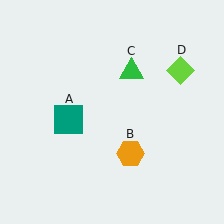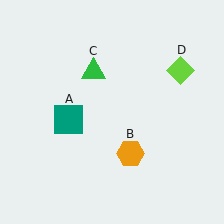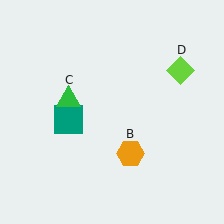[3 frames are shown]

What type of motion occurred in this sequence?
The green triangle (object C) rotated counterclockwise around the center of the scene.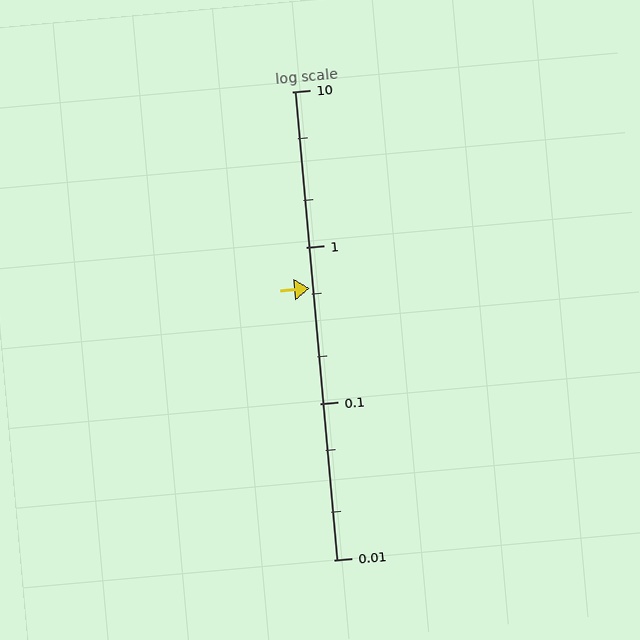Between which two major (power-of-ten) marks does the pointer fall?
The pointer is between 0.1 and 1.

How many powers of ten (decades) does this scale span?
The scale spans 3 decades, from 0.01 to 10.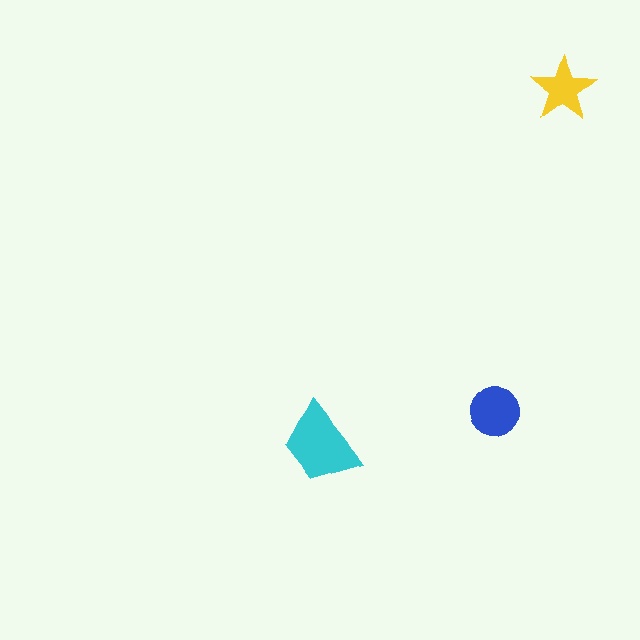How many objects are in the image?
There are 3 objects in the image.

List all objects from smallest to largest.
The yellow star, the blue circle, the cyan trapezoid.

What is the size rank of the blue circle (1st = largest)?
2nd.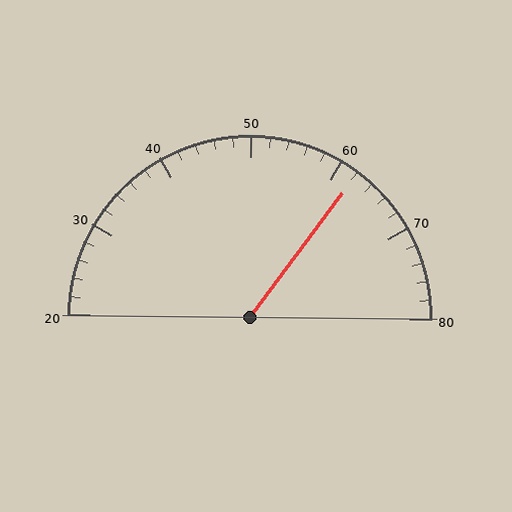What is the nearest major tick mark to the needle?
The nearest major tick mark is 60.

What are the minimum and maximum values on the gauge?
The gauge ranges from 20 to 80.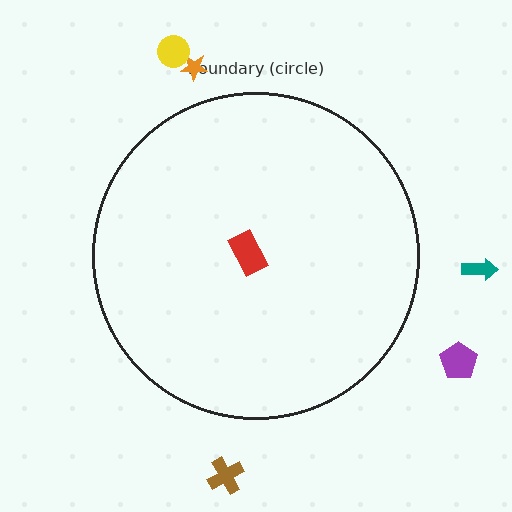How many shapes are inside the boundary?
1 inside, 5 outside.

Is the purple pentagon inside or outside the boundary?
Outside.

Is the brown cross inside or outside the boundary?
Outside.